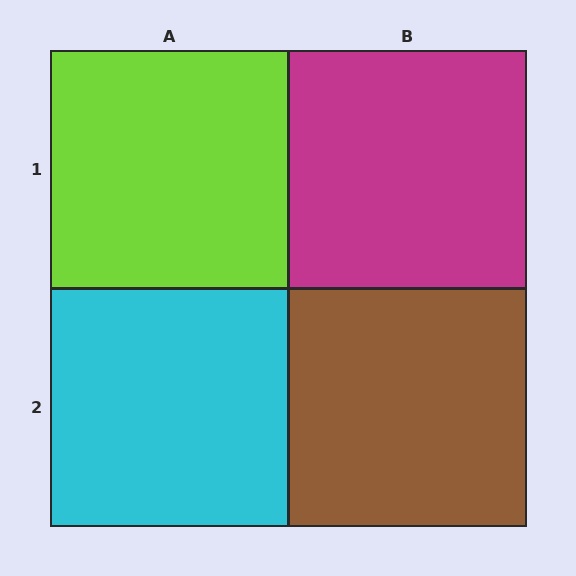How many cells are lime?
1 cell is lime.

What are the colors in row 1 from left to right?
Lime, magenta.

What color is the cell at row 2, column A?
Cyan.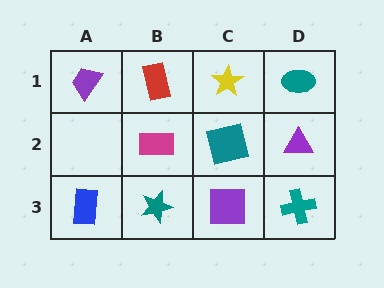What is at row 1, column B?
A red rectangle.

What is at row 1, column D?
A teal ellipse.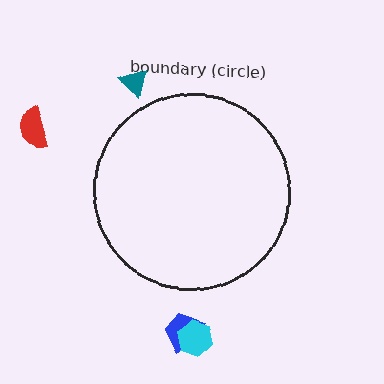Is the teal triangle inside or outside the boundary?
Outside.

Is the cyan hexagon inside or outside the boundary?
Outside.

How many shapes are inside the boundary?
0 inside, 4 outside.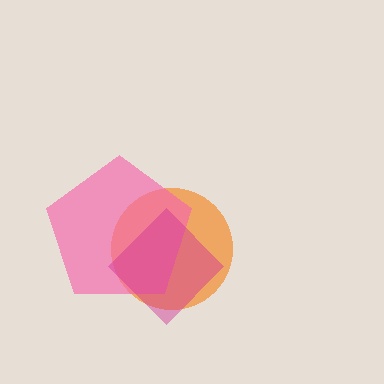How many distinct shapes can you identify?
There are 3 distinct shapes: an orange circle, a pink pentagon, a magenta diamond.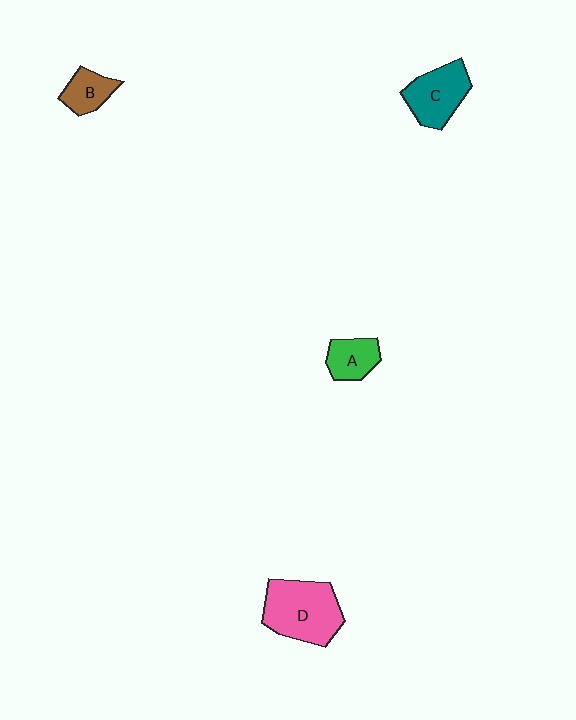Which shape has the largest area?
Shape D (pink).